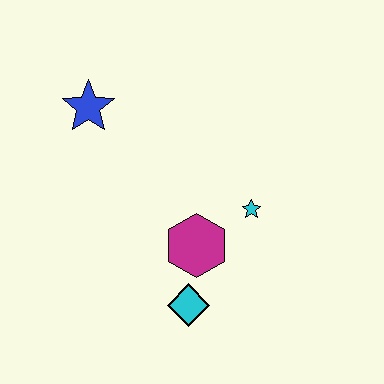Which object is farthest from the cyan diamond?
The blue star is farthest from the cyan diamond.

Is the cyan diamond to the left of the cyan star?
Yes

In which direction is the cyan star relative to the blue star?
The cyan star is to the right of the blue star.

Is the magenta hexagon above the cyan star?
No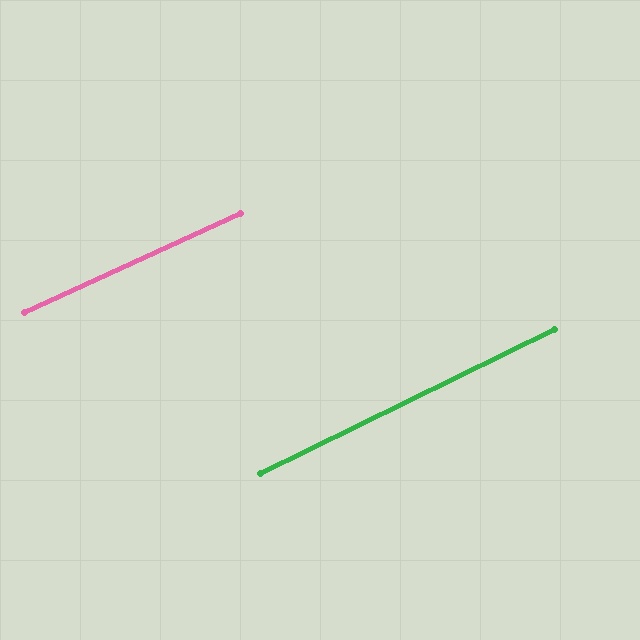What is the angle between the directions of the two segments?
Approximately 2 degrees.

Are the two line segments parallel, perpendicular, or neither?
Parallel — their directions differ by only 1.6°.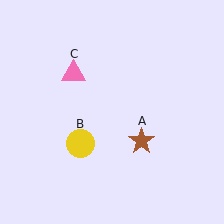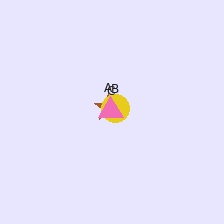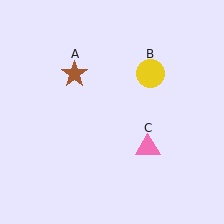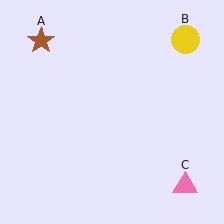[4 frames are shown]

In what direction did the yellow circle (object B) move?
The yellow circle (object B) moved up and to the right.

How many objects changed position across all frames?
3 objects changed position: brown star (object A), yellow circle (object B), pink triangle (object C).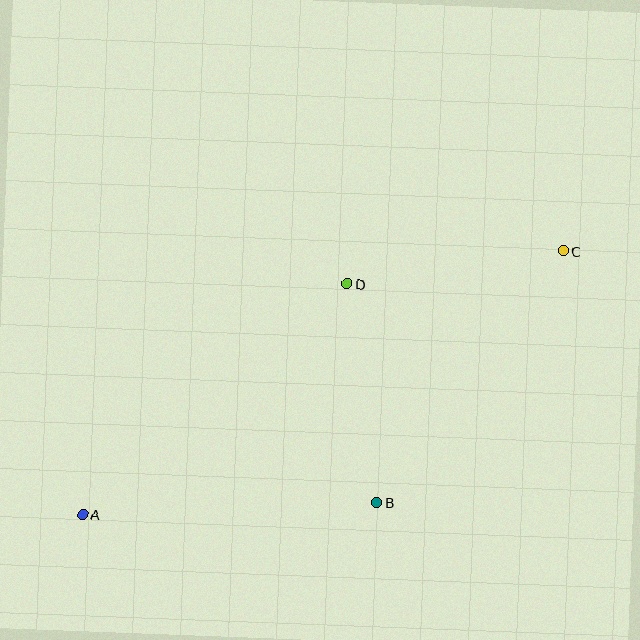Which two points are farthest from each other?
Points A and C are farthest from each other.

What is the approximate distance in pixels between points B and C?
The distance between B and C is approximately 313 pixels.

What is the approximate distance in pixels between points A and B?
The distance between A and B is approximately 294 pixels.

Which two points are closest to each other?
Points C and D are closest to each other.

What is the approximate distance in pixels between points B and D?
The distance between B and D is approximately 220 pixels.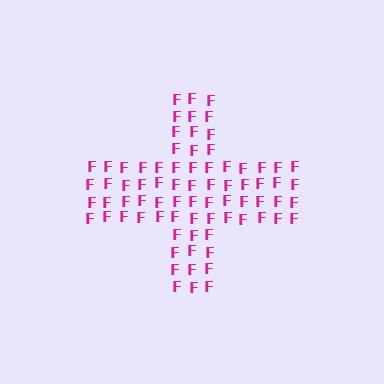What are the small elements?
The small elements are letter F's.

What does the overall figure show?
The overall figure shows a cross.